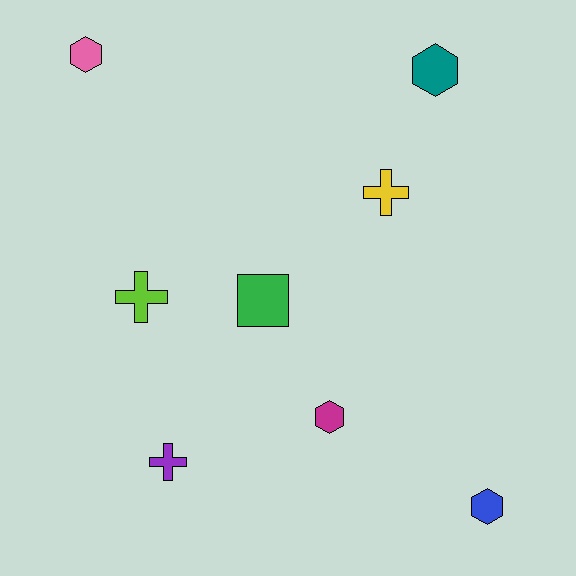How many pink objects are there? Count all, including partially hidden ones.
There is 1 pink object.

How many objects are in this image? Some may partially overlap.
There are 8 objects.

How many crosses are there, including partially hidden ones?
There are 3 crosses.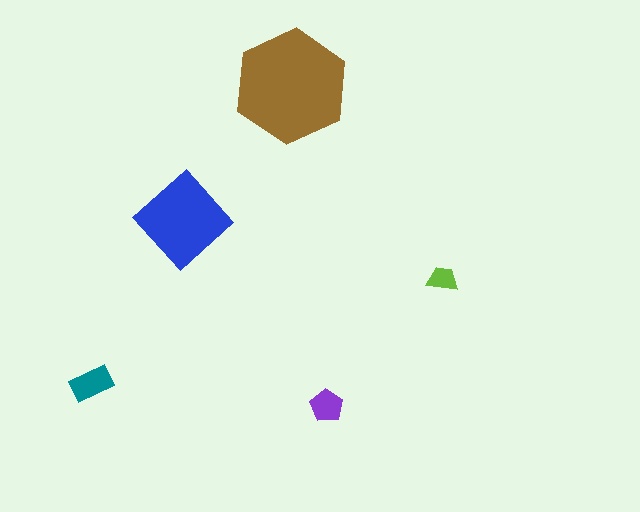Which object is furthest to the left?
The teal rectangle is leftmost.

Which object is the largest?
The brown hexagon.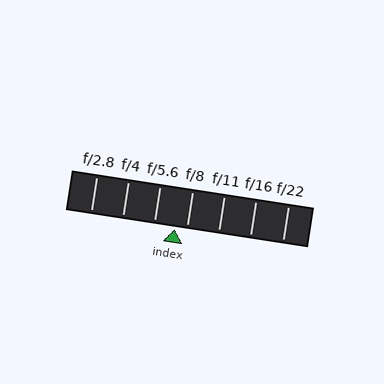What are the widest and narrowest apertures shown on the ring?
The widest aperture shown is f/2.8 and the narrowest is f/22.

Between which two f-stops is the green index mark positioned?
The index mark is between f/5.6 and f/8.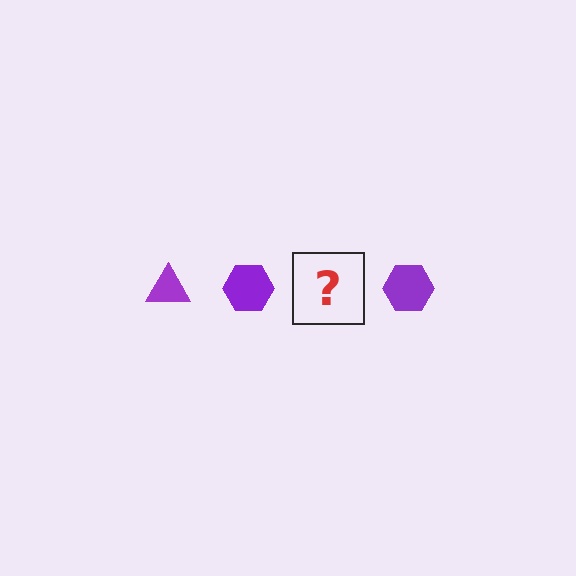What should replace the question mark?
The question mark should be replaced with a purple triangle.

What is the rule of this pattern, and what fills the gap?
The rule is that the pattern cycles through triangle, hexagon shapes in purple. The gap should be filled with a purple triangle.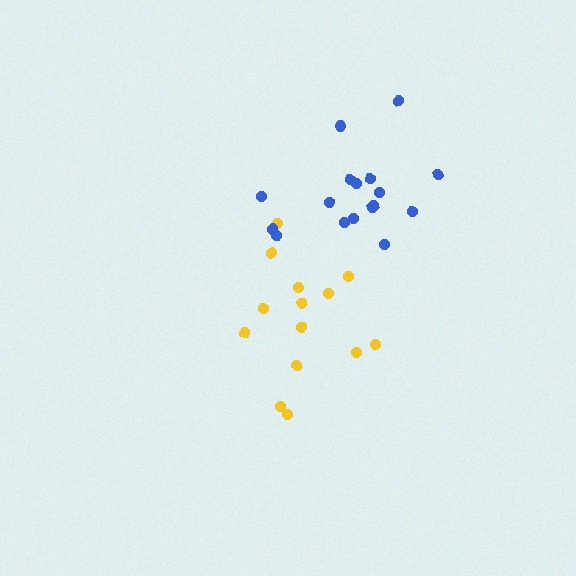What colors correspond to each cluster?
The clusters are colored: yellow, blue.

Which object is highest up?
The blue cluster is topmost.